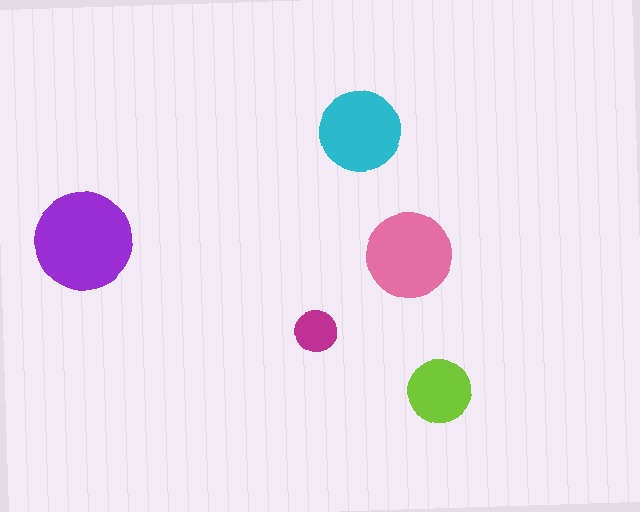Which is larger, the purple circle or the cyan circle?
The purple one.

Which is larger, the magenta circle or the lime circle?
The lime one.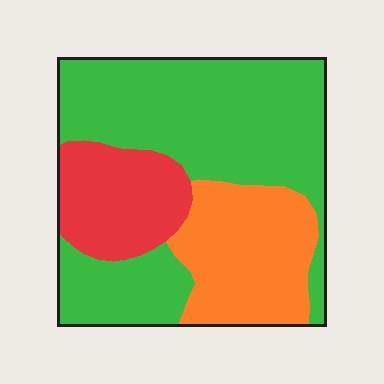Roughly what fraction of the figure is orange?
Orange takes up less than a quarter of the figure.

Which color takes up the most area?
Green, at roughly 55%.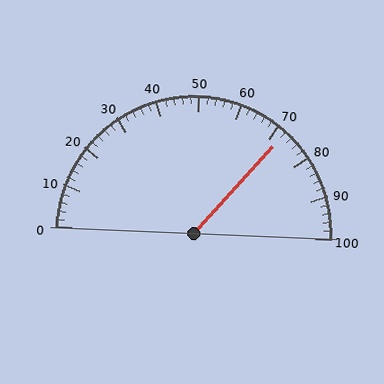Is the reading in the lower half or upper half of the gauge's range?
The reading is in the upper half of the range (0 to 100).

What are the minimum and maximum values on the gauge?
The gauge ranges from 0 to 100.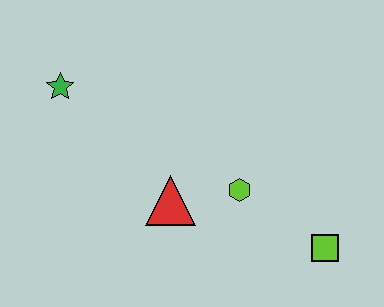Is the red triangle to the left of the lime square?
Yes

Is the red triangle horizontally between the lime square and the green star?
Yes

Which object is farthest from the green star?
The lime square is farthest from the green star.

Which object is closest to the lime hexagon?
The red triangle is closest to the lime hexagon.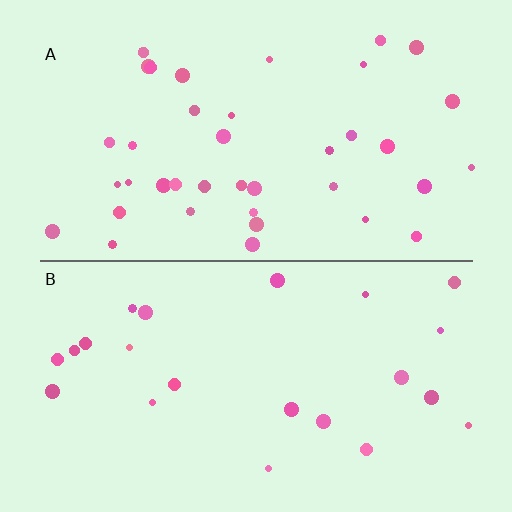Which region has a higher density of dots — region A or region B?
A (the top).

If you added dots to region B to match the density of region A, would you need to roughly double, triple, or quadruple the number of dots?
Approximately double.